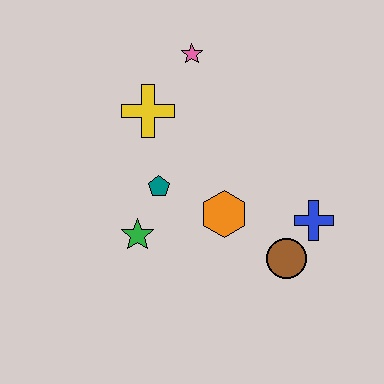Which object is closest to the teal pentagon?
The green star is closest to the teal pentagon.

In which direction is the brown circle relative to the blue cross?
The brown circle is below the blue cross.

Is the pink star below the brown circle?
No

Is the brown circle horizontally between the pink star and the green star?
No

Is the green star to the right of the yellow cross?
No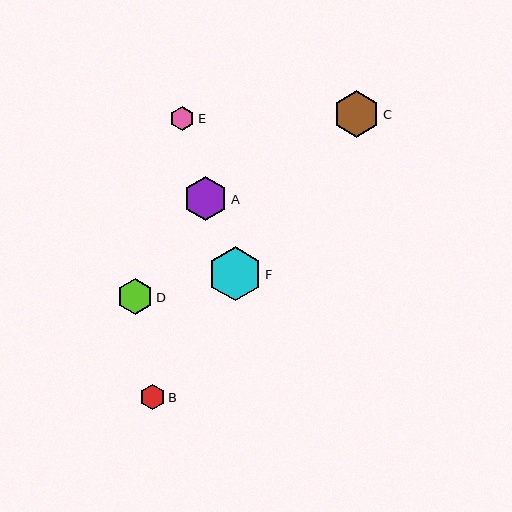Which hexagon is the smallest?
Hexagon E is the smallest with a size of approximately 24 pixels.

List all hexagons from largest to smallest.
From largest to smallest: F, C, A, D, B, E.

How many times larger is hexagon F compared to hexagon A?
Hexagon F is approximately 1.2 times the size of hexagon A.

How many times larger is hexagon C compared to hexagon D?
Hexagon C is approximately 1.3 times the size of hexagon D.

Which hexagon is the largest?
Hexagon F is the largest with a size of approximately 55 pixels.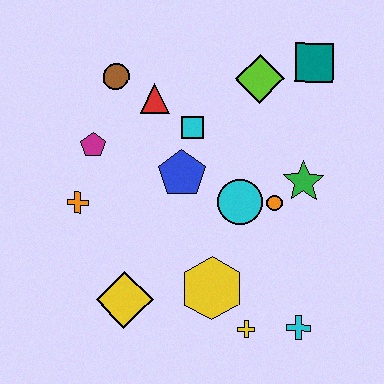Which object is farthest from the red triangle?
The cyan cross is farthest from the red triangle.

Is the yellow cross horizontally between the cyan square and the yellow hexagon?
No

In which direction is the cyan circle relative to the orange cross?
The cyan circle is to the right of the orange cross.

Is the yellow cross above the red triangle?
No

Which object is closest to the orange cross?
The magenta pentagon is closest to the orange cross.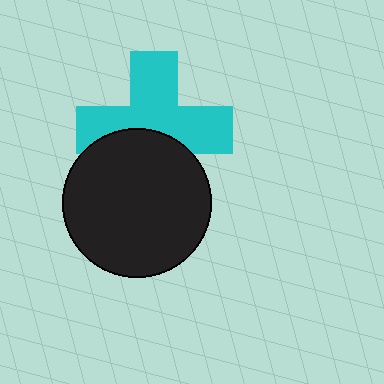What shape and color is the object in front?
The object in front is a black circle.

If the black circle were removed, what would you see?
You would see the complete cyan cross.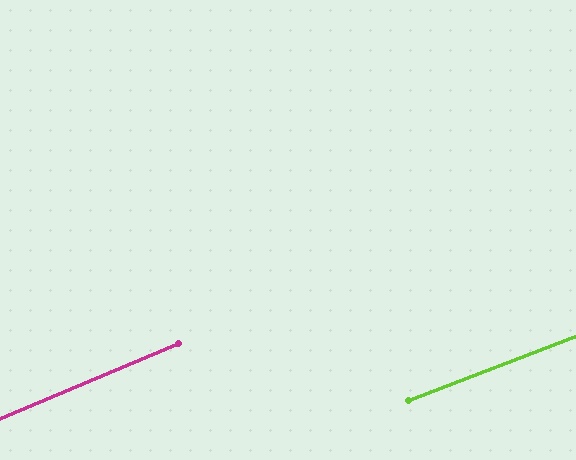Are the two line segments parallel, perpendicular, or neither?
Parallel — their directions differ by only 1.8°.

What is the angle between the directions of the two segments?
Approximately 2 degrees.